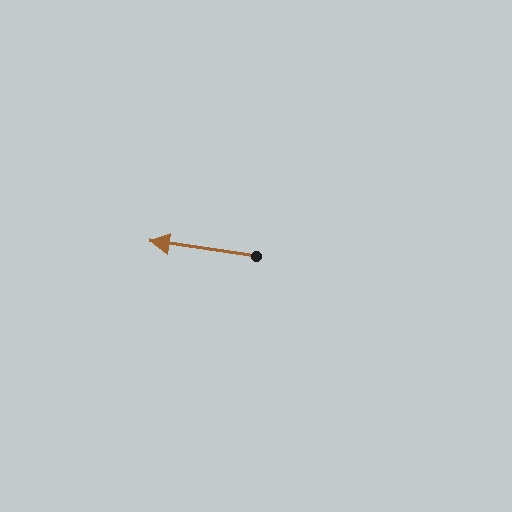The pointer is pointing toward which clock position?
Roughly 9 o'clock.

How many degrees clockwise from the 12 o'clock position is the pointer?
Approximately 278 degrees.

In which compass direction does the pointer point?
West.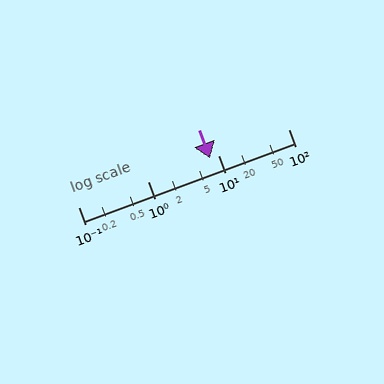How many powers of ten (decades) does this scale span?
The scale spans 3 decades, from 0.1 to 100.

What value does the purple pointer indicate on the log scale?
The pointer indicates approximately 7.5.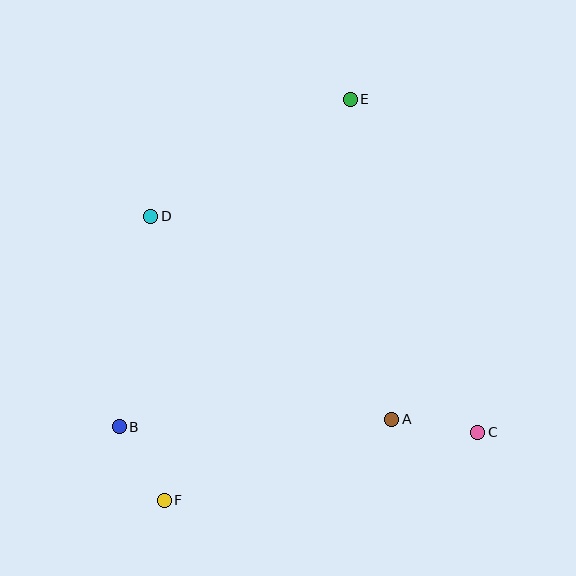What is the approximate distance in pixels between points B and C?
The distance between B and C is approximately 359 pixels.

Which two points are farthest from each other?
Points E and F are farthest from each other.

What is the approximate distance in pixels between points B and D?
The distance between B and D is approximately 213 pixels.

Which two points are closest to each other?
Points B and F are closest to each other.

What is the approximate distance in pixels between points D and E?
The distance between D and E is approximately 231 pixels.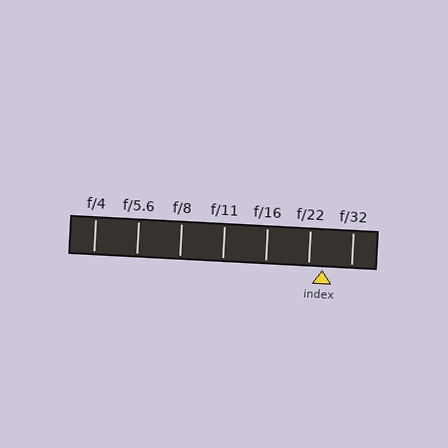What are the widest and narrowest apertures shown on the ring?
The widest aperture shown is f/4 and the narrowest is f/32.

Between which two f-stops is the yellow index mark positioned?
The index mark is between f/22 and f/32.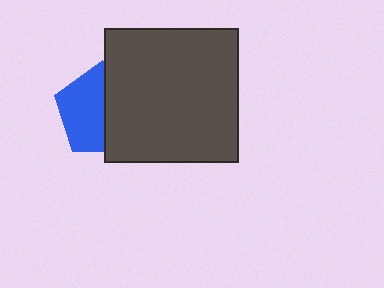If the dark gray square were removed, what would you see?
You would see the complete blue pentagon.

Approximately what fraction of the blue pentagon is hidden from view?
Roughly 49% of the blue pentagon is hidden behind the dark gray square.